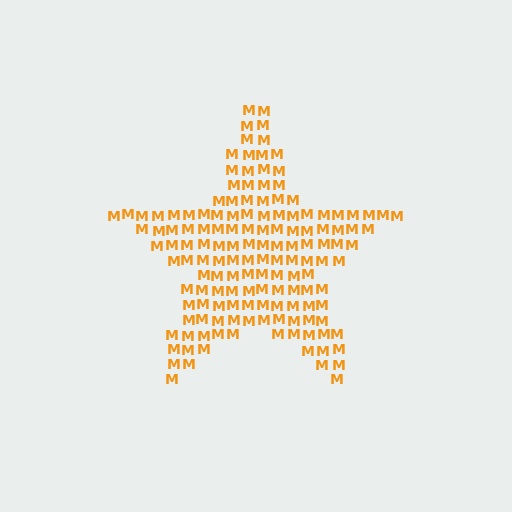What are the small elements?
The small elements are letter M's.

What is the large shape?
The large shape is a star.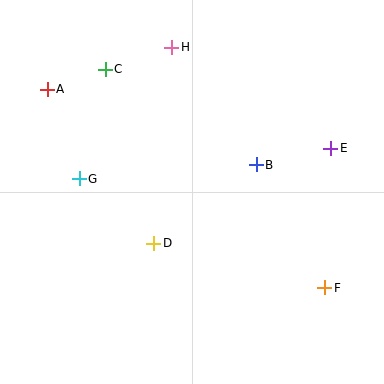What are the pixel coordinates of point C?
Point C is at (105, 69).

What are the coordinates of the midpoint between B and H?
The midpoint between B and H is at (214, 106).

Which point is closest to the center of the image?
Point D at (154, 243) is closest to the center.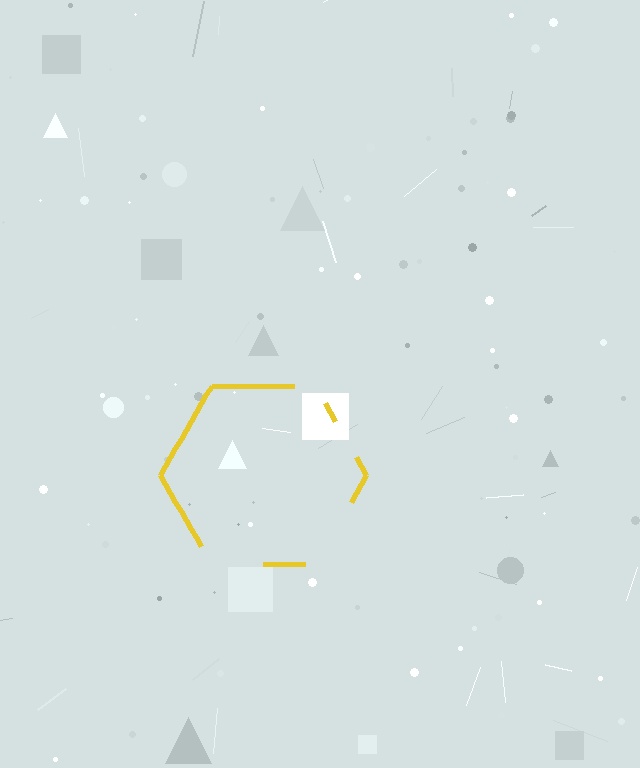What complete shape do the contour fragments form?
The contour fragments form a hexagon.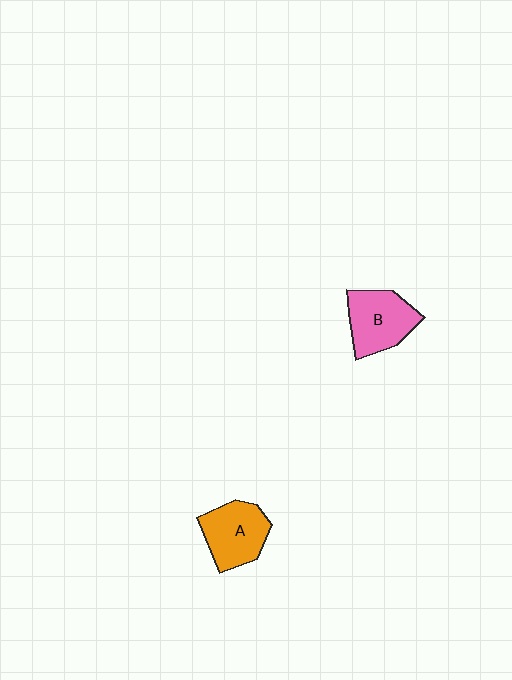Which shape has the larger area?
Shape B (pink).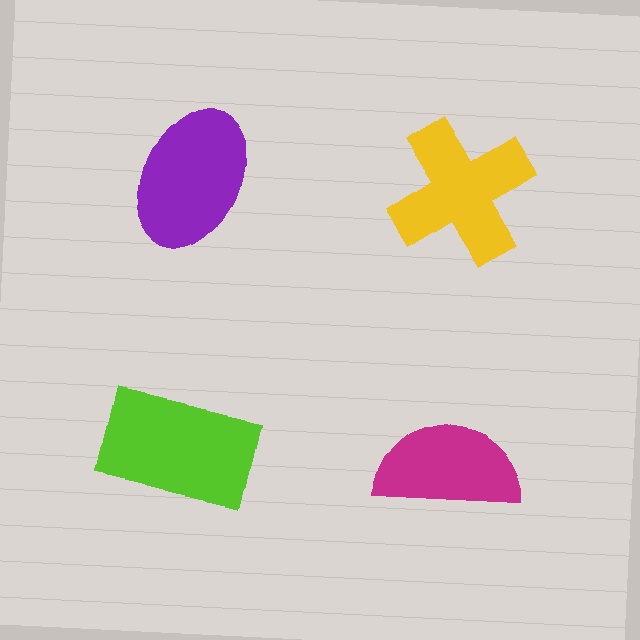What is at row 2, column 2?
A magenta semicircle.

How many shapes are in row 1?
2 shapes.